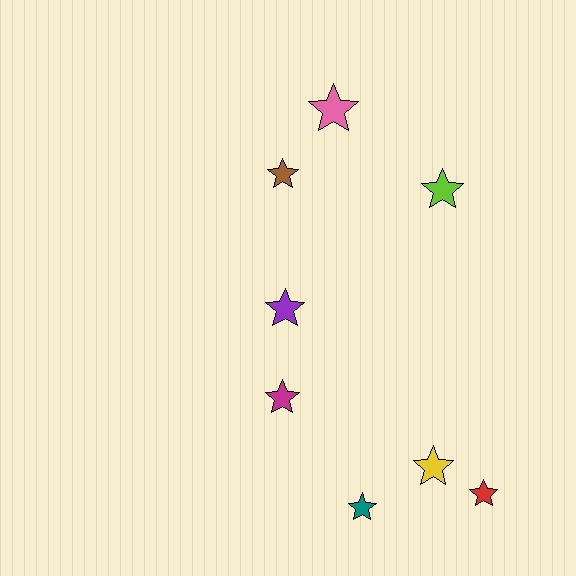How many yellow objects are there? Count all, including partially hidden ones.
There is 1 yellow object.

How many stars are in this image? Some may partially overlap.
There are 8 stars.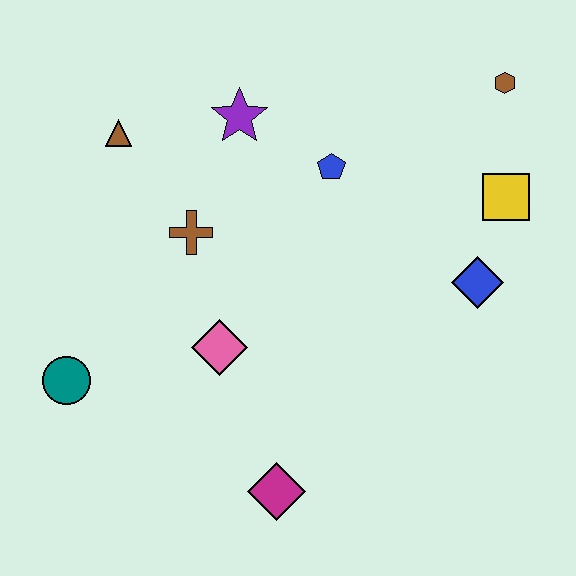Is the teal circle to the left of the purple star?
Yes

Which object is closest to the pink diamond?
The brown cross is closest to the pink diamond.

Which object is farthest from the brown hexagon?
The teal circle is farthest from the brown hexagon.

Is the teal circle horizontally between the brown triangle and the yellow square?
No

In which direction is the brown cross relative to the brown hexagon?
The brown cross is to the left of the brown hexagon.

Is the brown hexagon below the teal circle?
No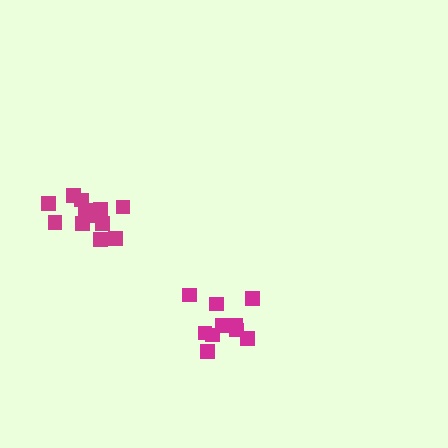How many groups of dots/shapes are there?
There are 2 groups.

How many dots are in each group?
Group 1: 12 dots, Group 2: 10 dots (22 total).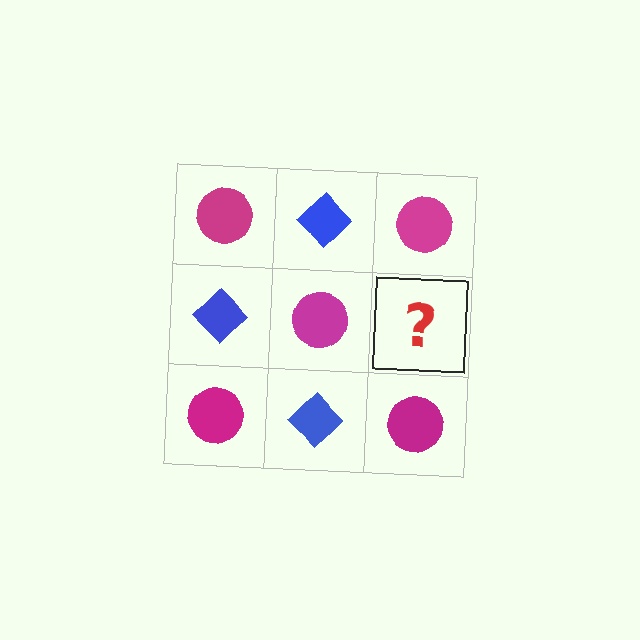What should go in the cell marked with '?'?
The missing cell should contain a blue diamond.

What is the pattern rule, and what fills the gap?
The rule is that it alternates magenta circle and blue diamond in a checkerboard pattern. The gap should be filled with a blue diamond.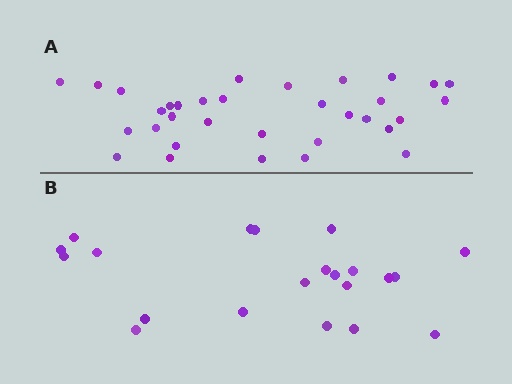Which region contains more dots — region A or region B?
Region A (the top region) has more dots.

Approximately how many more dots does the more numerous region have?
Region A has roughly 12 or so more dots than region B.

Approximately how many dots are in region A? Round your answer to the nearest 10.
About 30 dots. (The exact count is 33, which rounds to 30.)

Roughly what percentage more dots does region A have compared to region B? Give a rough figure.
About 55% more.